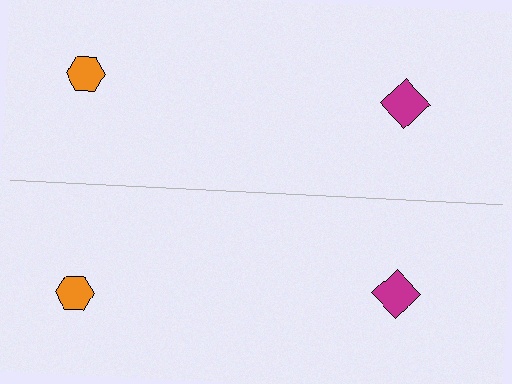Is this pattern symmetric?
Yes, this pattern has bilateral (reflection) symmetry.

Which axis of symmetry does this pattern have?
The pattern has a horizontal axis of symmetry running through the center of the image.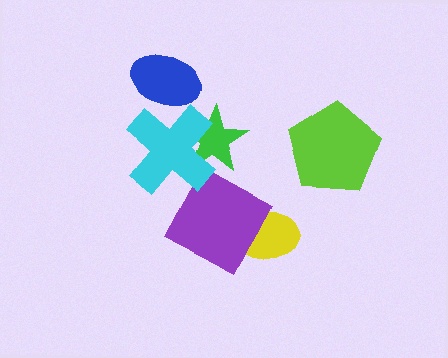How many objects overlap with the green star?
1 object overlaps with the green star.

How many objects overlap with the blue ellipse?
1 object overlaps with the blue ellipse.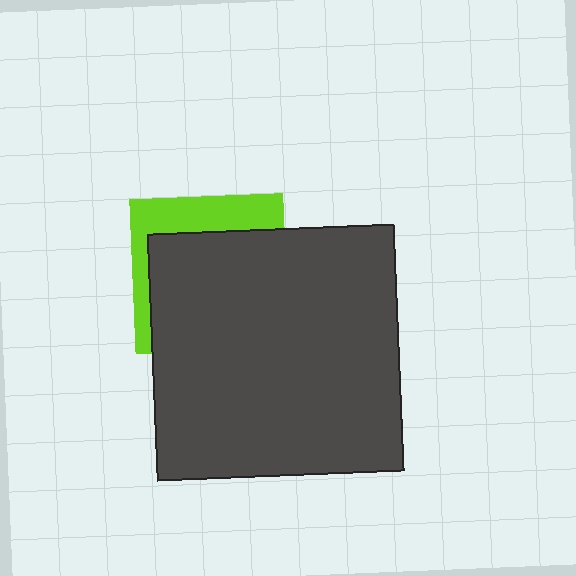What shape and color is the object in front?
The object in front is a dark gray square.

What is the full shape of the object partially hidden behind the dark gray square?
The partially hidden object is a lime square.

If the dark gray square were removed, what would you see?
You would see the complete lime square.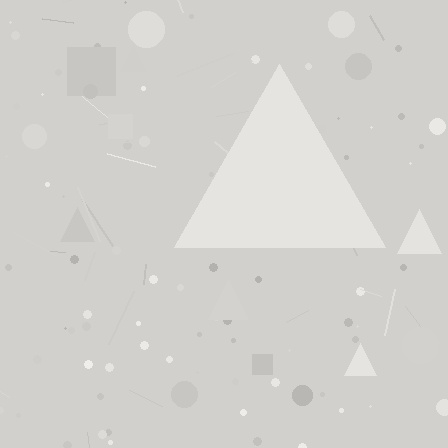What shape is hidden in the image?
A triangle is hidden in the image.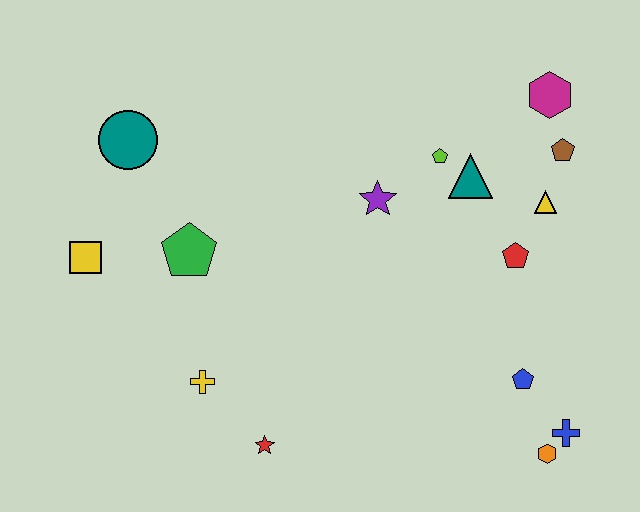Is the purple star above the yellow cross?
Yes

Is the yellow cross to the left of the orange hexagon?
Yes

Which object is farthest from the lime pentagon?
The yellow square is farthest from the lime pentagon.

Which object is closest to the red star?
The yellow cross is closest to the red star.